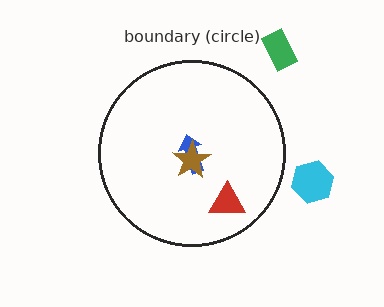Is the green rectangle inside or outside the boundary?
Outside.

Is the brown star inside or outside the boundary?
Inside.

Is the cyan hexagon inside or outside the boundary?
Outside.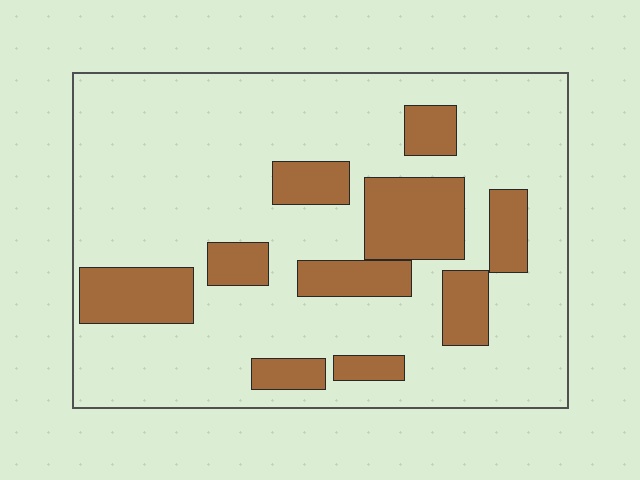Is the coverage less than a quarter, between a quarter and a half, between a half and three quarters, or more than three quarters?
Less than a quarter.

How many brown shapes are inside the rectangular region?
10.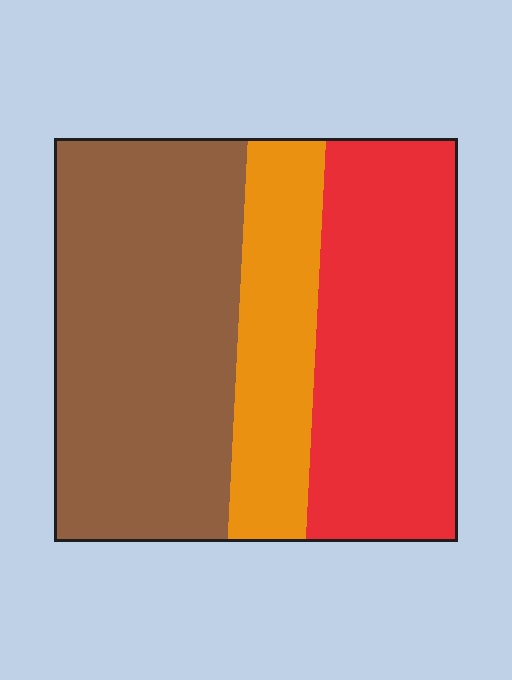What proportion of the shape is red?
Red covers 35% of the shape.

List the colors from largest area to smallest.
From largest to smallest: brown, red, orange.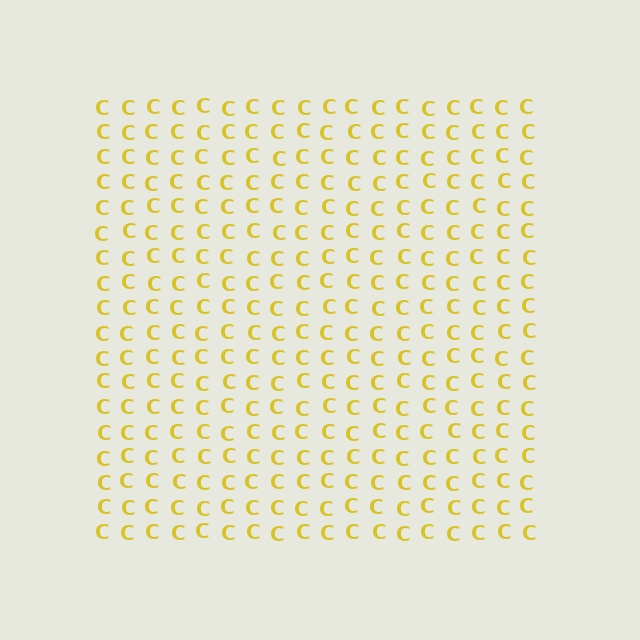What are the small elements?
The small elements are letter C's.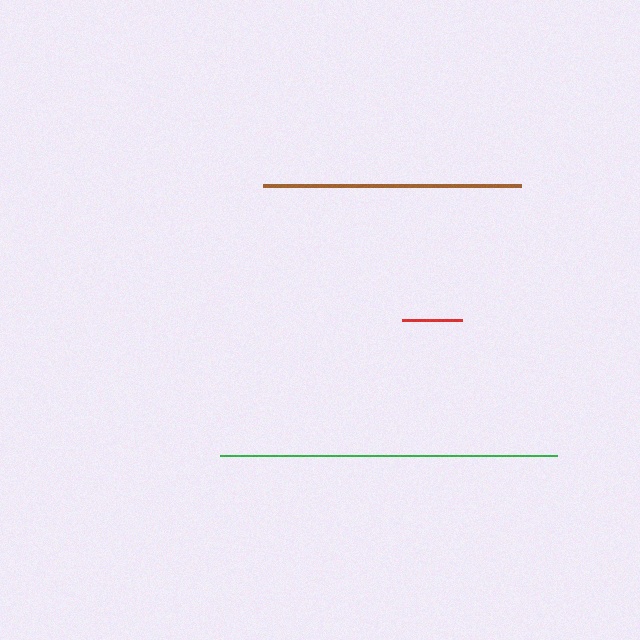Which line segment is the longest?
The green line is the longest at approximately 337 pixels.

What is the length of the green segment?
The green segment is approximately 337 pixels long.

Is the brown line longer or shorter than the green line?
The green line is longer than the brown line.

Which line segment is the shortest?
The red line is the shortest at approximately 61 pixels.